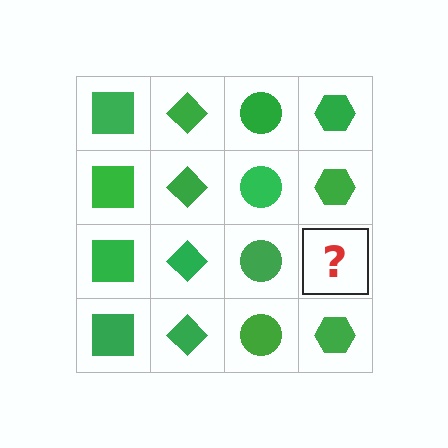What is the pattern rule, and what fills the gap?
The rule is that each column has a consistent shape. The gap should be filled with a green hexagon.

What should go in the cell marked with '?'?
The missing cell should contain a green hexagon.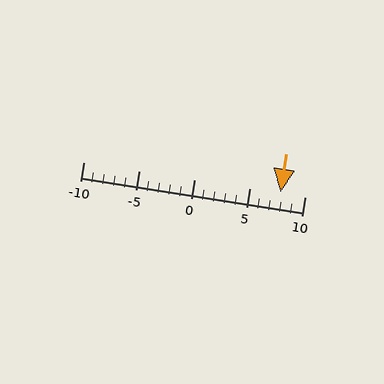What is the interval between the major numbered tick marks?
The major tick marks are spaced 5 units apart.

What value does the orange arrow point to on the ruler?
The orange arrow points to approximately 8.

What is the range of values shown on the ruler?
The ruler shows values from -10 to 10.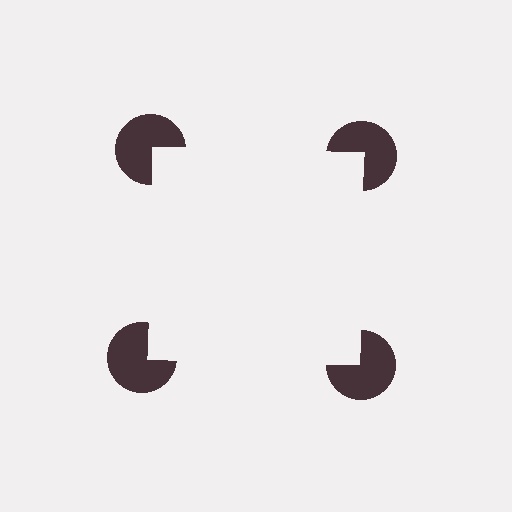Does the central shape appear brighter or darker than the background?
It typically appears slightly brighter than the background, even though no actual brightness change is drawn.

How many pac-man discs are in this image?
There are 4 — one at each vertex of the illusory square.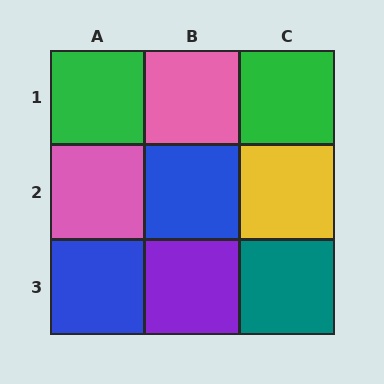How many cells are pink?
2 cells are pink.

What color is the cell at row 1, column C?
Green.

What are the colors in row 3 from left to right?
Blue, purple, teal.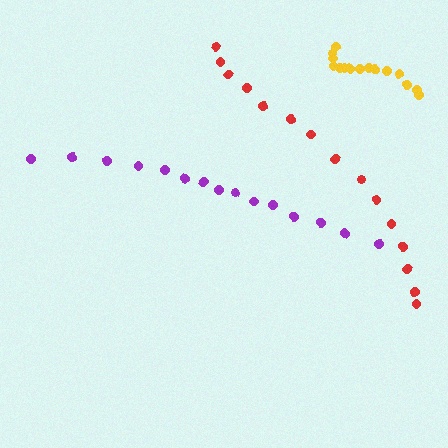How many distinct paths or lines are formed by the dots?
There are 3 distinct paths.